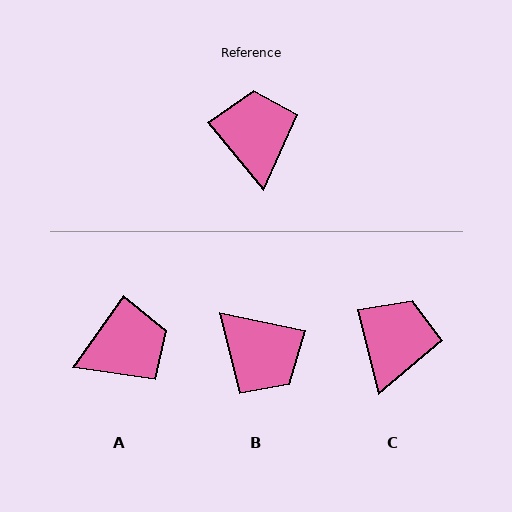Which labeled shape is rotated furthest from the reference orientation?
B, about 141 degrees away.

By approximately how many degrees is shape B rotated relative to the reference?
Approximately 141 degrees clockwise.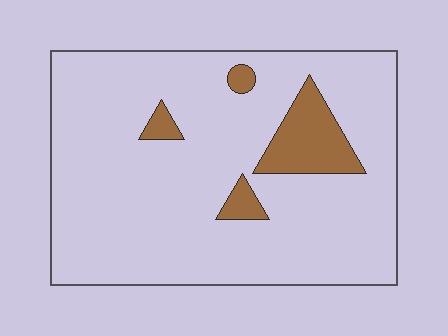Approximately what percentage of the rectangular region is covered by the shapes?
Approximately 10%.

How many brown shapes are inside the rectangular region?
4.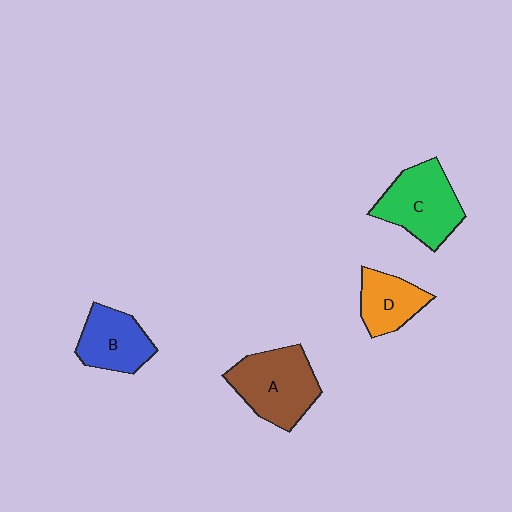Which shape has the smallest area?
Shape D (orange).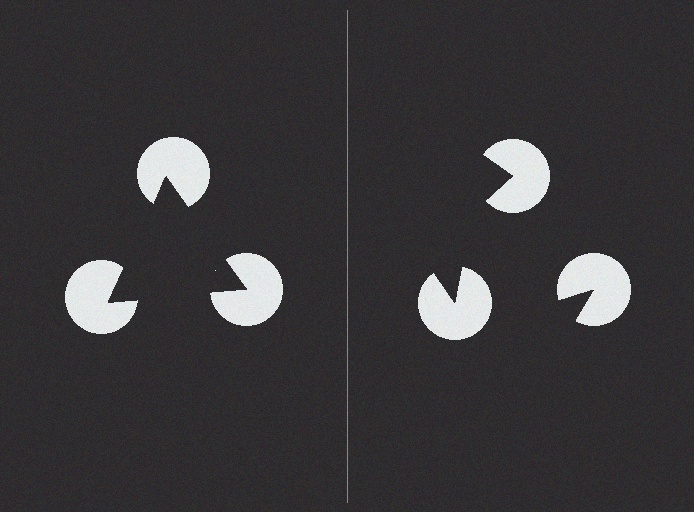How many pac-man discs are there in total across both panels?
6 — 3 on each side.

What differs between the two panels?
The pac-man discs are positioned identically on both sides; only the wedge orientations differ. On the left they align to a triangle; on the right they are misaligned.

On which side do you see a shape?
An illusory triangle appears on the left side. On the right side the wedge cuts are rotated, so no coherent shape forms.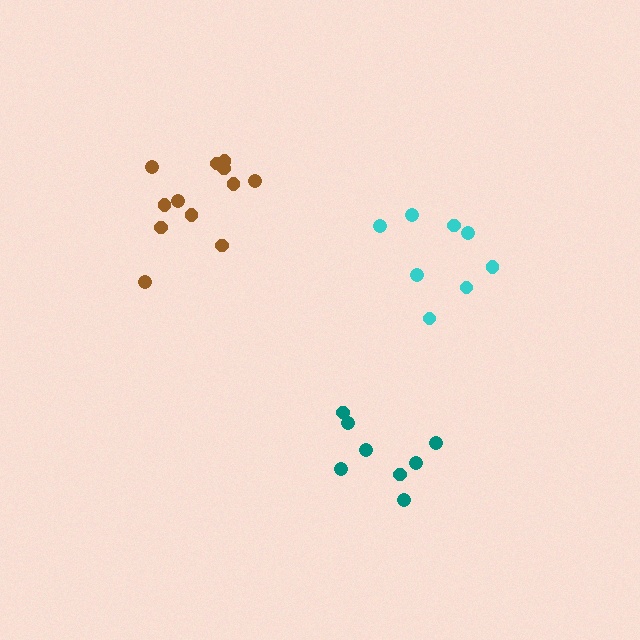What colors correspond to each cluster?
The clusters are colored: teal, brown, cyan.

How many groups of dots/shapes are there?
There are 3 groups.